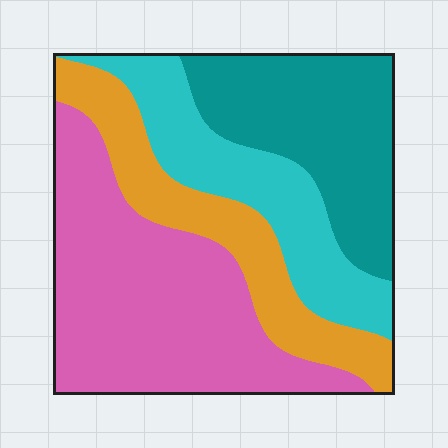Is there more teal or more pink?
Pink.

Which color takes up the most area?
Pink, at roughly 35%.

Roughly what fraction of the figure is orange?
Orange covers about 20% of the figure.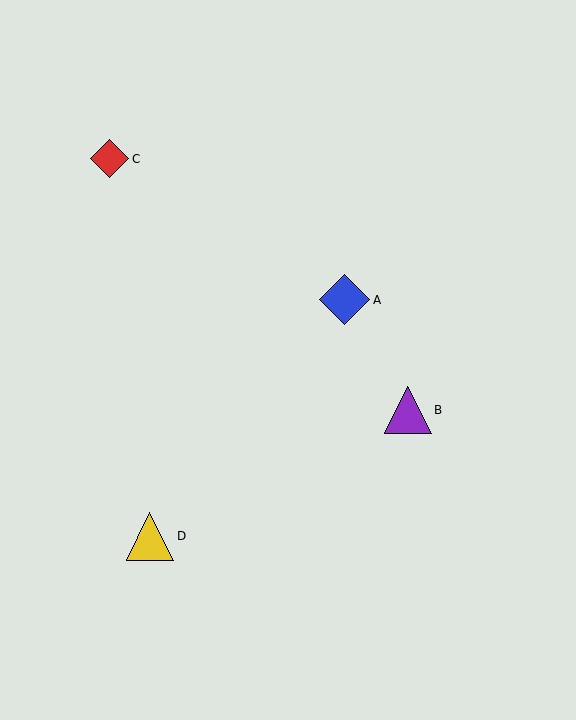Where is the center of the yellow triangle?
The center of the yellow triangle is at (150, 536).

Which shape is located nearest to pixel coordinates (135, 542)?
The yellow triangle (labeled D) at (150, 536) is nearest to that location.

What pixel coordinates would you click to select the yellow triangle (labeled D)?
Click at (150, 536) to select the yellow triangle D.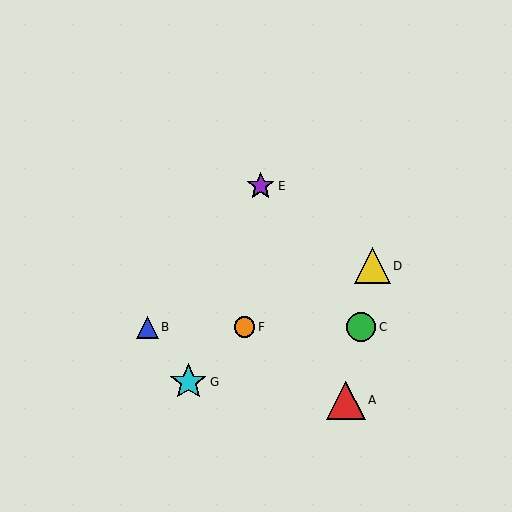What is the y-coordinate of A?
Object A is at y≈400.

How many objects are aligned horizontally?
3 objects (B, C, F) are aligned horizontally.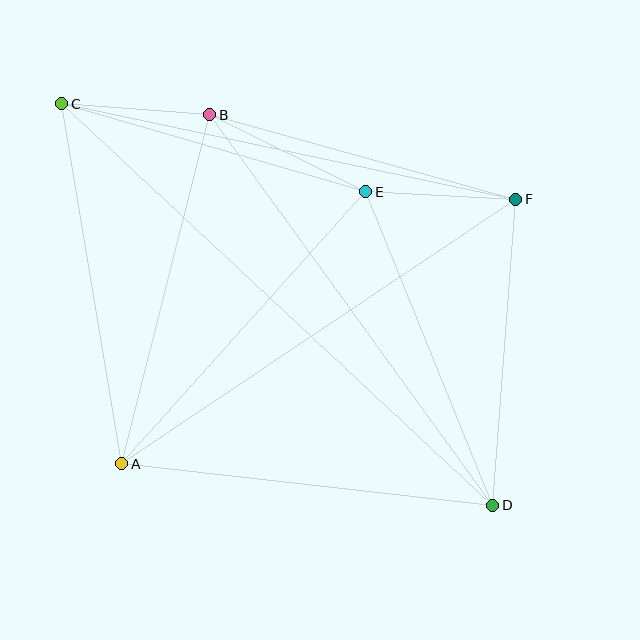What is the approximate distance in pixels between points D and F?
The distance between D and F is approximately 307 pixels.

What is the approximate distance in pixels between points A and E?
The distance between A and E is approximately 366 pixels.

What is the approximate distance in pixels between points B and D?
The distance between B and D is approximately 483 pixels.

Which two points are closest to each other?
Points B and C are closest to each other.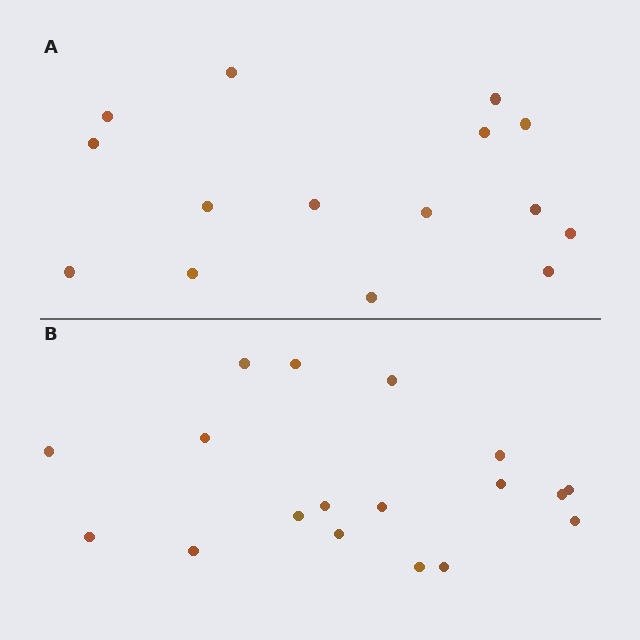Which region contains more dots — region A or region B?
Region B (the bottom region) has more dots.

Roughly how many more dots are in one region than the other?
Region B has just a few more — roughly 2 or 3 more dots than region A.